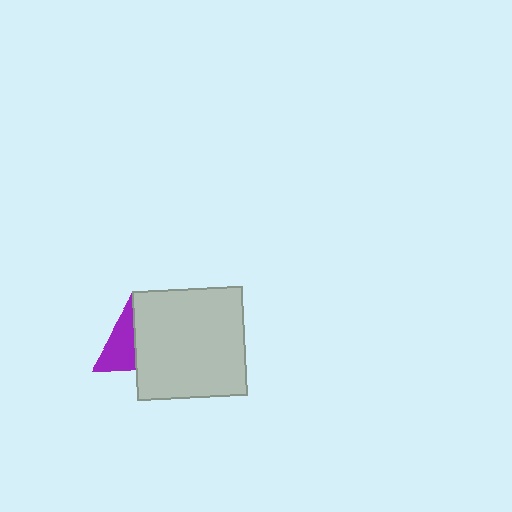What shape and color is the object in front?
The object in front is a light gray square.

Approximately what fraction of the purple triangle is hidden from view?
Roughly 52% of the purple triangle is hidden behind the light gray square.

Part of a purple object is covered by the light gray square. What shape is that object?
It is a triangle.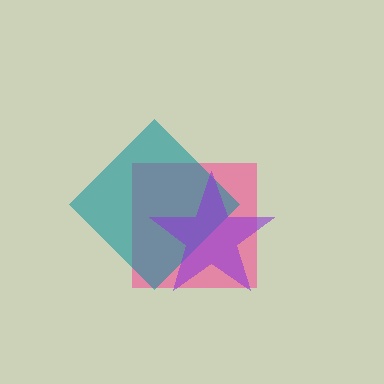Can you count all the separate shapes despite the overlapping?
Yes, there are 3 separate shapes.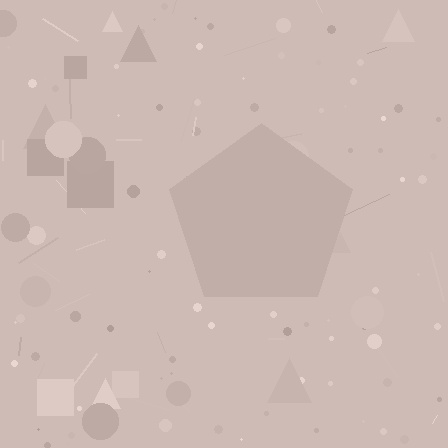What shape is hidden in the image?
A pentagon is hidden in the image.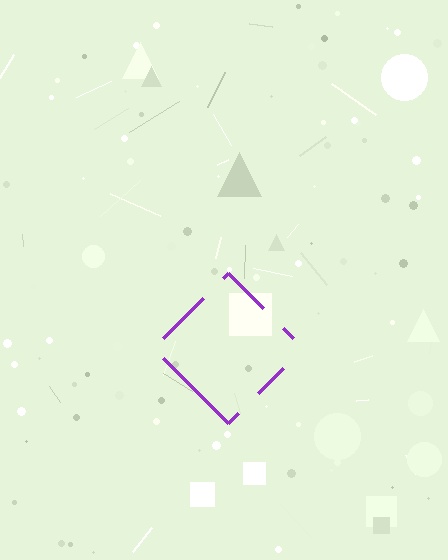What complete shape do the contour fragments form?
The contour fragments form a diamond.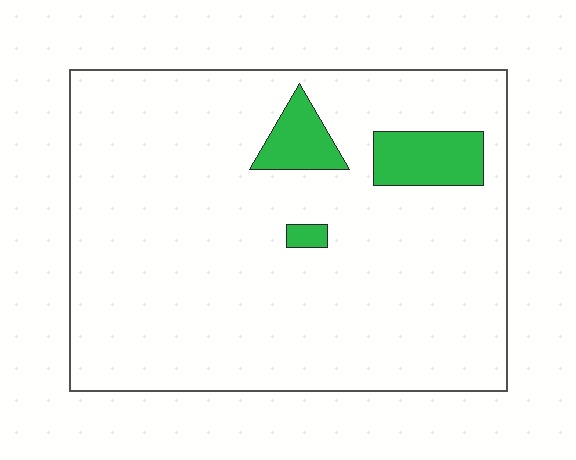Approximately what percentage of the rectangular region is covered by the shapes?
Approximately 10%.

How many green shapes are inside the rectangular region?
3.